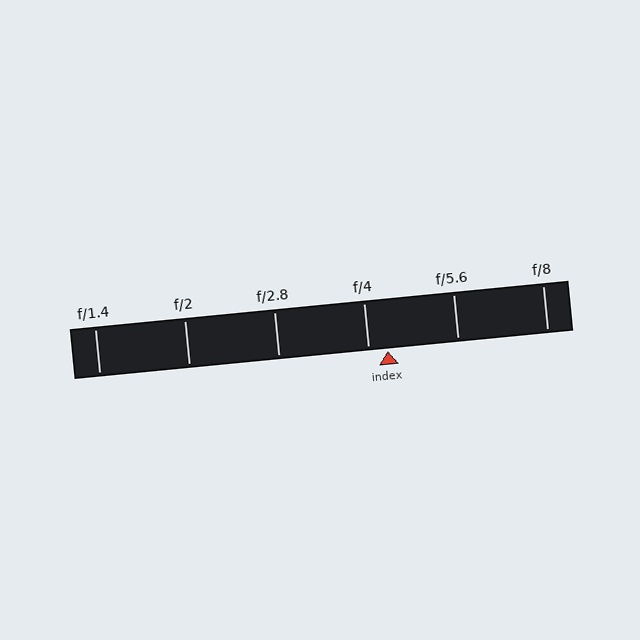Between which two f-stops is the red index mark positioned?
The index mark is between f/4 and f/5.6.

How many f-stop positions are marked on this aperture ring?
There are 6 f-stop positions marked.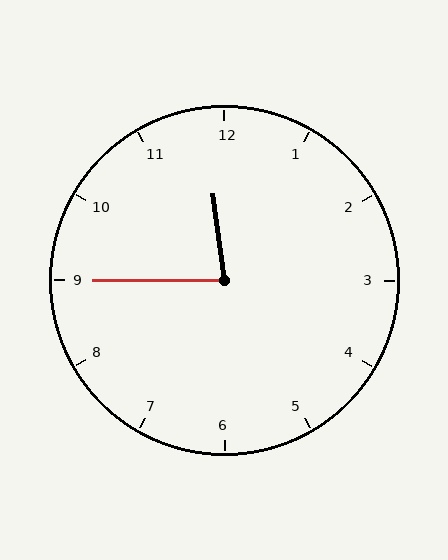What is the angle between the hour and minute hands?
Approximately 82 degrees.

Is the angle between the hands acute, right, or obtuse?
It is acute.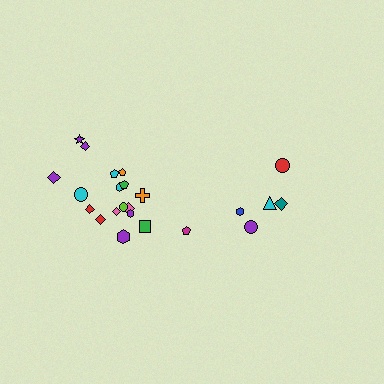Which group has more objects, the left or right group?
The left group.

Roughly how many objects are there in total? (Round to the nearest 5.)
Roughly 25 objects in total.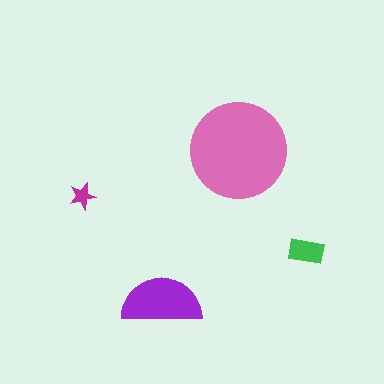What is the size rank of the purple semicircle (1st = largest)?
2nd.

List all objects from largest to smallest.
The pink circle, the purple semicircle, the green rectangle, the magenta star.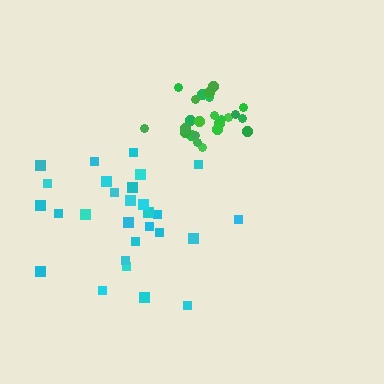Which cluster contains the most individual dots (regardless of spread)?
Cyan (28).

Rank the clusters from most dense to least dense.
green, cyan.